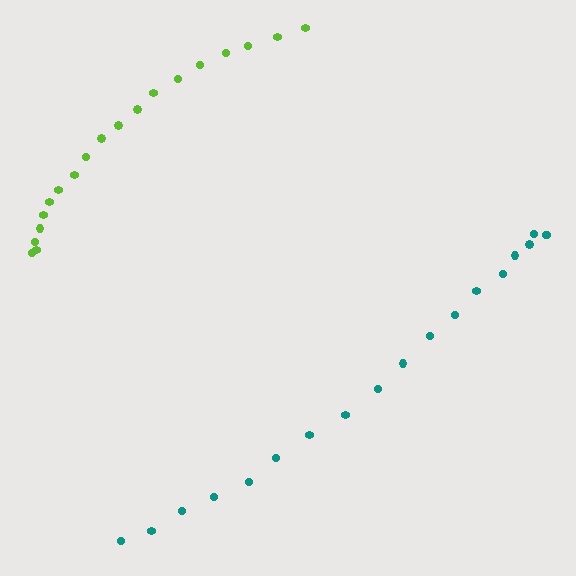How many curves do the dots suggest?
There are 2 distinct paths.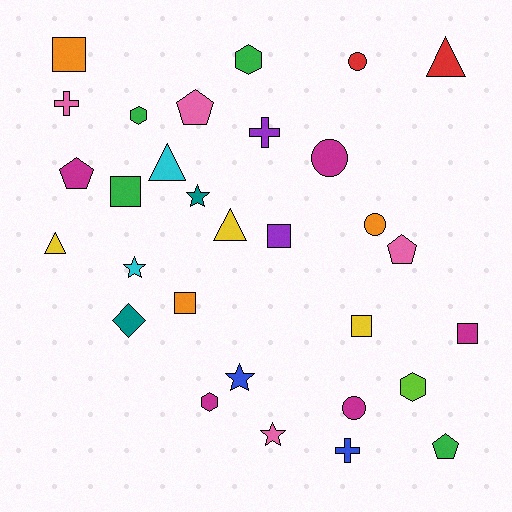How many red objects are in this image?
There are 2 red objects.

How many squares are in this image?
There are 6 squares.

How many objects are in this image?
There are 30 objects.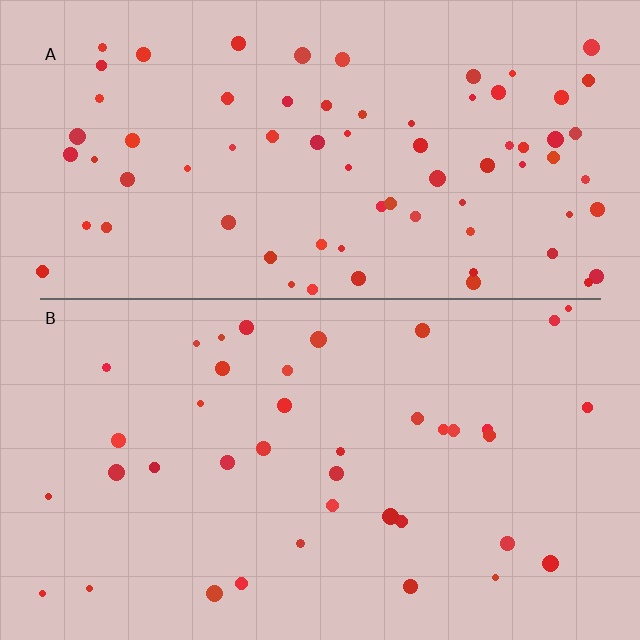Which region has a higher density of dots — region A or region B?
A (the top).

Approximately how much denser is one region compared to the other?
Approximately 1.9× — region A over region B.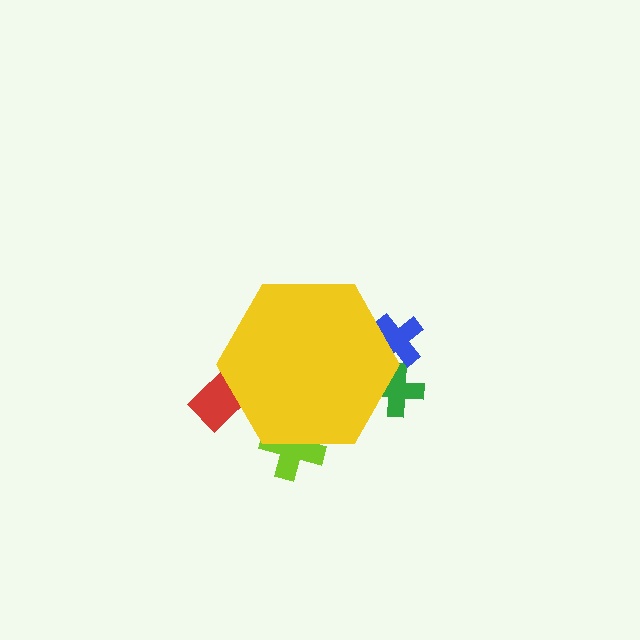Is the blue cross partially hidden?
Yes, the blue cross is partially hidden behind the yellow hexagon.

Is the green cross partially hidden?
Yes, the green cross is partially hidden behind the yellow hexagon.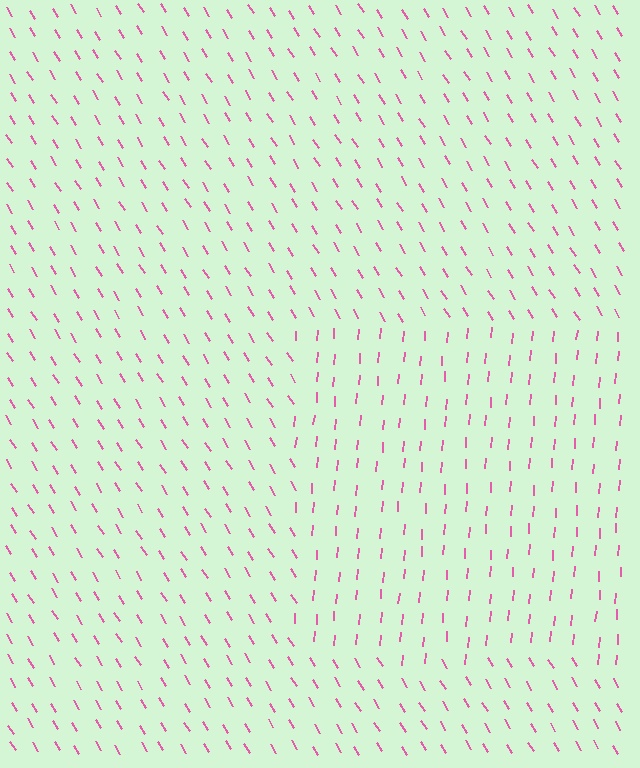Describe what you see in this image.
The image is filled with small pink line segments. A rectangle region in the image has lines oriented differently from the surrounding lines, creating a visible texture boundary.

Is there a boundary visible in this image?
Yes, there is a texture boundary formed by a change in line orientation.